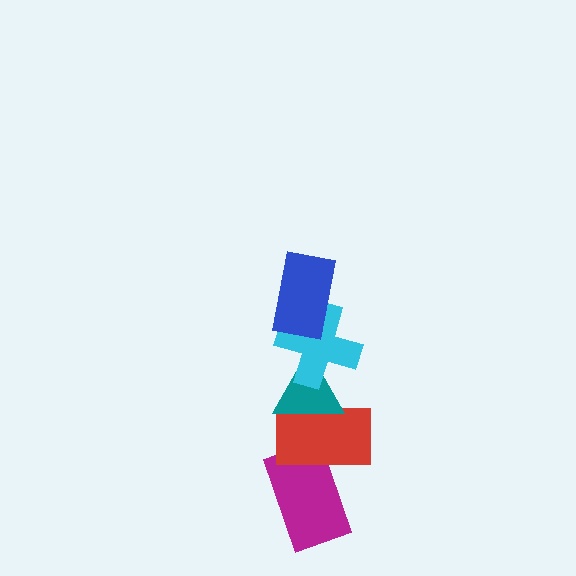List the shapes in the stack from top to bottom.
From top to bottom: the blue rectangle, the cyan cross, the teal triangle, the red rectangle, the magenta rectangle.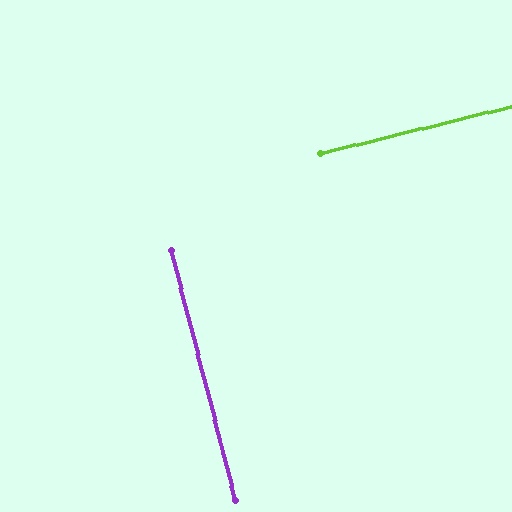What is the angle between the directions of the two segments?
Approximately 89 degrees.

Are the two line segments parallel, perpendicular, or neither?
Perpendicular — they meet at approximately 89°.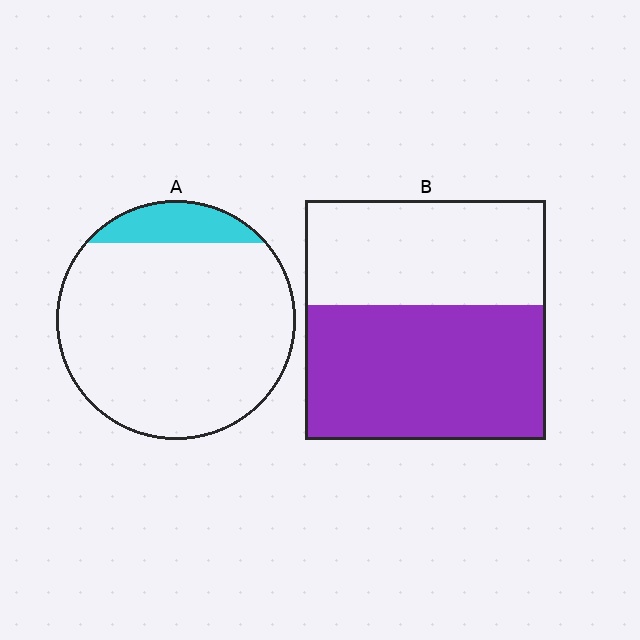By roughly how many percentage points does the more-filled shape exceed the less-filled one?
By roughly 45 percentage points (B over A).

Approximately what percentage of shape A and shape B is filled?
A is approximately 10% and B is approximately 55%.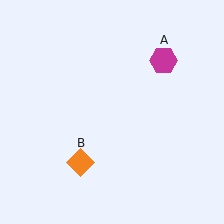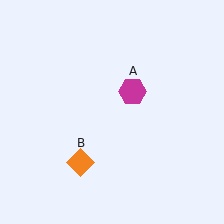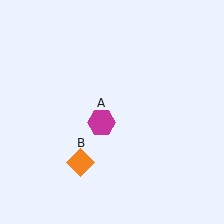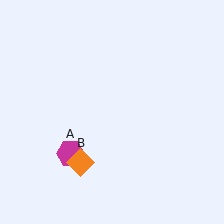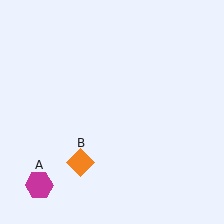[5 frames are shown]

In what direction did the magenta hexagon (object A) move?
The magenta hexagon (object A) moved down and to the left.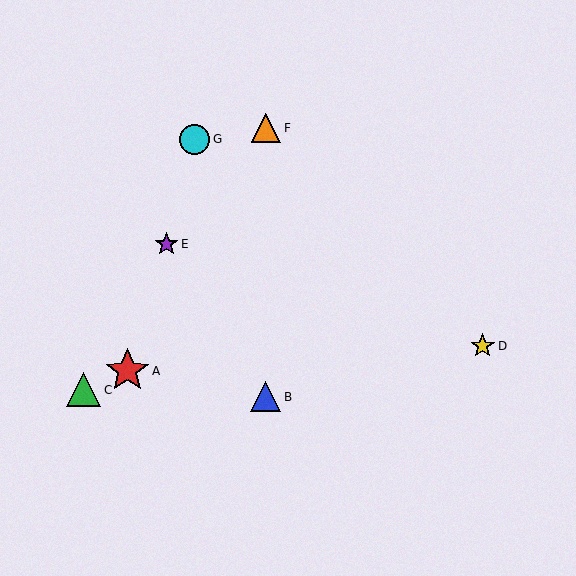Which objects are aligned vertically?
Objects B, F are aligned vertically.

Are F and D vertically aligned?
No, F is at x≈266 and D is at x≈483.